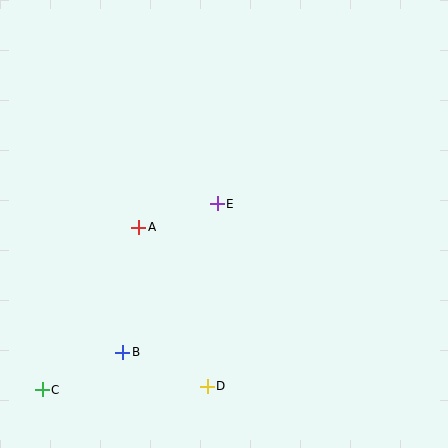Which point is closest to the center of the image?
Point E at (217, 204) is closest to the center.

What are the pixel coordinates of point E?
Point E is at (217, 204).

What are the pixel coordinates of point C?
Point C is at (42, 390).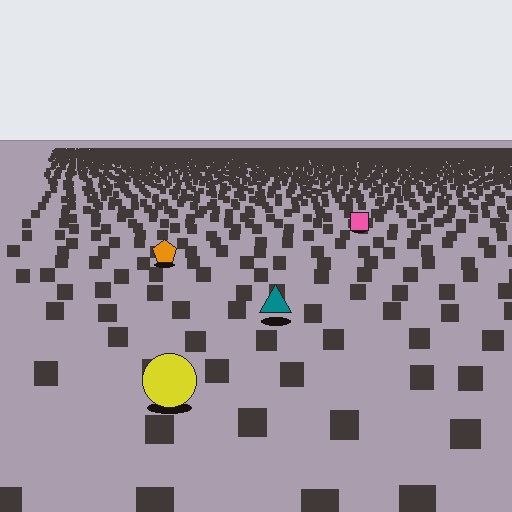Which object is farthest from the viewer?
The pink square is farthest from the viewer. It appears smaller and the ground texture around it is denser.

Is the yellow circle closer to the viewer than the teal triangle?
Yes. The yellow circle is closer — you can tell from the texture gradient: the ground texture is coarser near it.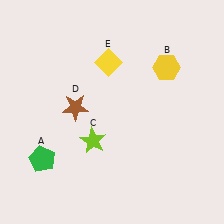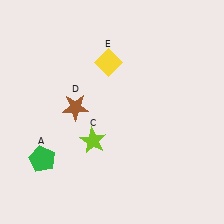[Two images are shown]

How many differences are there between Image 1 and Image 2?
There is 1 difference between the two images.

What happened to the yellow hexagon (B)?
The yellow hexagon (B) was removed in Image 2. It was in the top-right area of Image 1.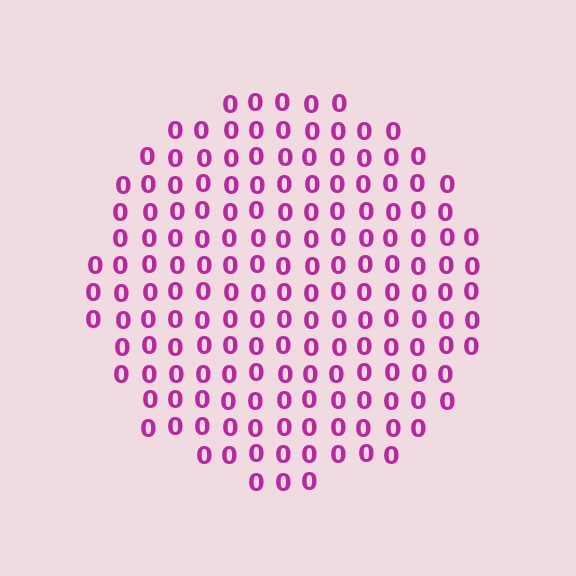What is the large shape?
The large shape is a circle.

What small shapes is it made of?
It is made of small digit 0's.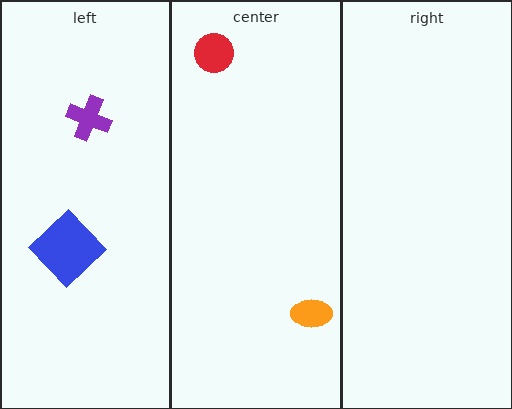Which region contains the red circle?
The center region.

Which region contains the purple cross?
The left region.